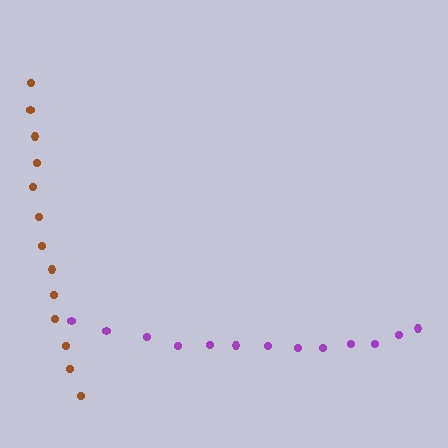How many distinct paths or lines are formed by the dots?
There are 2 distinct paths.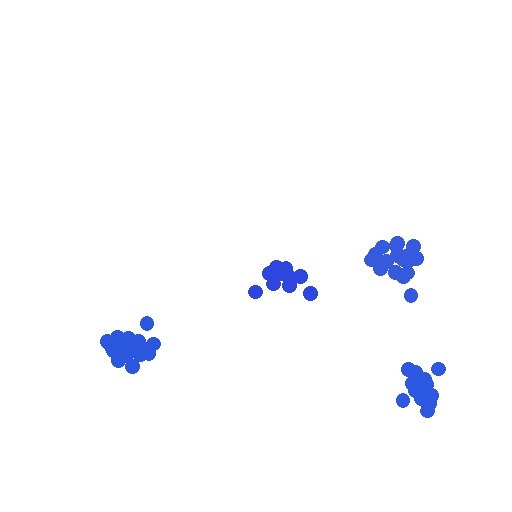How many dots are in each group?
Group 1: 17 dots, Group 2: 19 dots, Group 3: 13 dots, Group 4: 18 dots (67 total).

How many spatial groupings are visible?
There are 4 spatial groupings.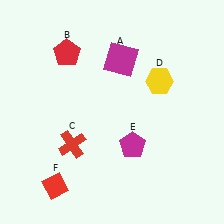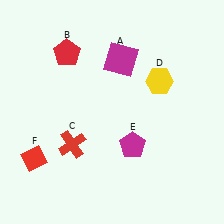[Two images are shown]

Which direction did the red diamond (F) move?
The red diamond (F) moved up.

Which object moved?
The red diamond (F) moved up.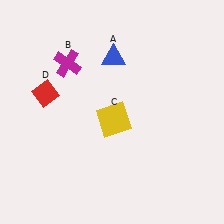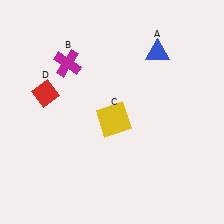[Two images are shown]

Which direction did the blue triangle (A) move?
The blue triangle (A) moved right.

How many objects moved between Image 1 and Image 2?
1 object moved between the two images.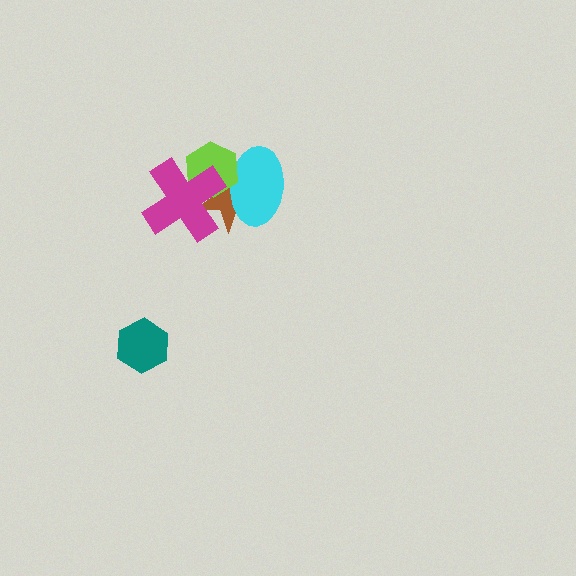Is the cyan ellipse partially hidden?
Yes, it is partially covered by another shape.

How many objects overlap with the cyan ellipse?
3 objects overlap with the cyan ellipse.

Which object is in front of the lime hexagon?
The magenta cross is in front of the lime hexagon.